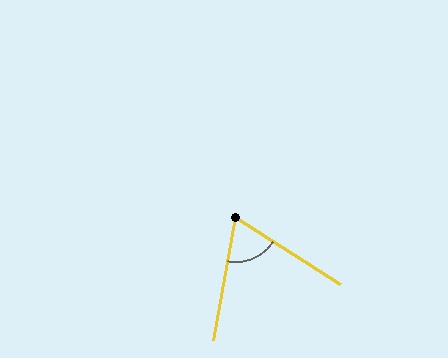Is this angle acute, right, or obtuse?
It is acute.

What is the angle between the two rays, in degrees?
Approximately 68 degrees.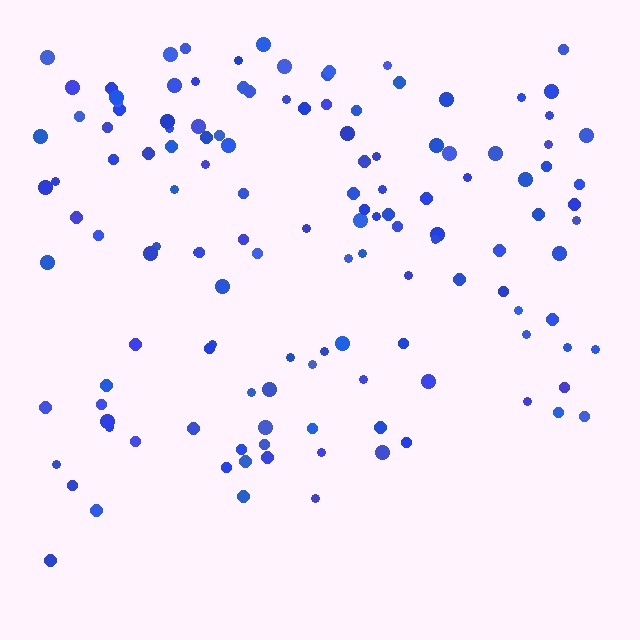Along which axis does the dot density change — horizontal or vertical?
Vertical.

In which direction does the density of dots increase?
From bottom to top, with the top side densest.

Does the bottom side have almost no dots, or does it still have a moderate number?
Still a moderate number, just noticeably fewer than the top.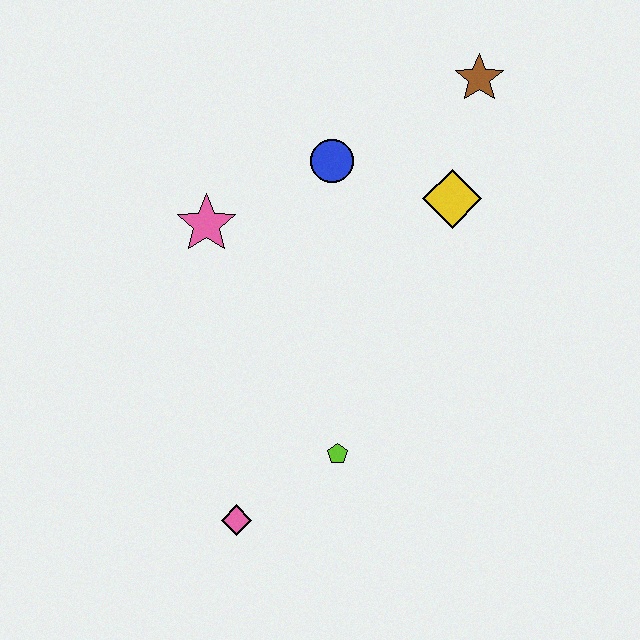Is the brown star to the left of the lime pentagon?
No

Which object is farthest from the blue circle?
The pink diamond is farthest from the blue circle.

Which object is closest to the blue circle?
The yellow diamond is closest to the blue circle.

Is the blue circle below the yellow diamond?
No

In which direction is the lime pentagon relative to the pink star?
The lime pentagon is below the pink star.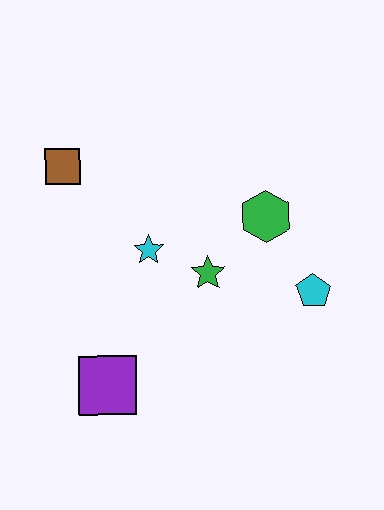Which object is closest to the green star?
The cyan star is closest to the green star.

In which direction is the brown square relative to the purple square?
The brown square is above the purple square.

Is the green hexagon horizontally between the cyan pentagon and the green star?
Yes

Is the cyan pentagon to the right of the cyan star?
Yes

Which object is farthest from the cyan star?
The cyan pentagon is farthest from the cyan star.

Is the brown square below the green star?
No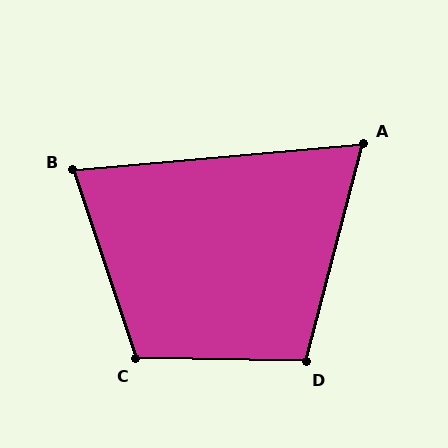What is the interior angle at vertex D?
Approximately 103 degrees (obtuse).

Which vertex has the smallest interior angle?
A, at approximately 70 degrees.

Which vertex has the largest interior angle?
C, at approximately 110 degrees.